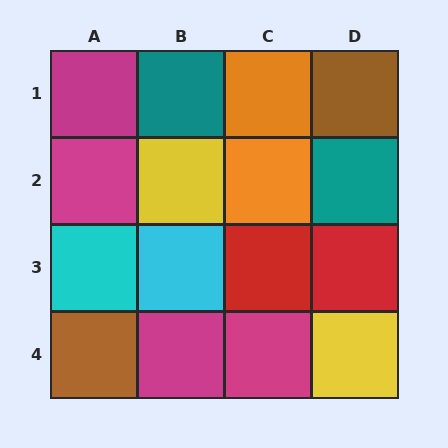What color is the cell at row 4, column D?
Yellow.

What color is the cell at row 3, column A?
Cyan.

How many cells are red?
2 cells are red.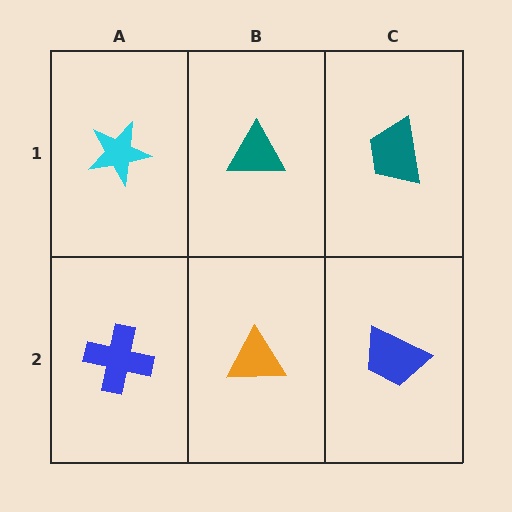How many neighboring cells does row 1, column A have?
2.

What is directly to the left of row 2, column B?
A blue cross.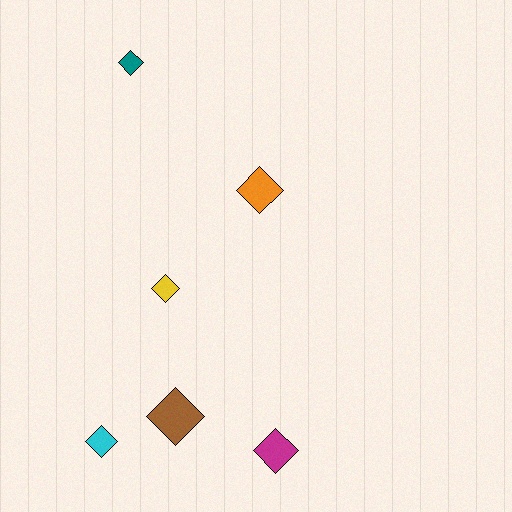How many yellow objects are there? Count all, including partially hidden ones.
There is 1 yellow object.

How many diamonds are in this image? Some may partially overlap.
There are 6 diamonds.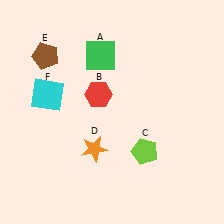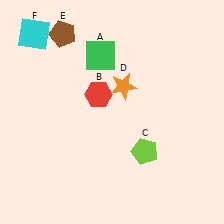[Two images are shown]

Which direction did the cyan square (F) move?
The cyan square (F) moved up.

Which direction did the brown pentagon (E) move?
The brown pentagon (E) moved up.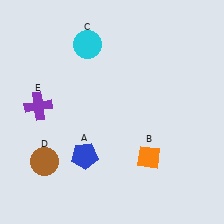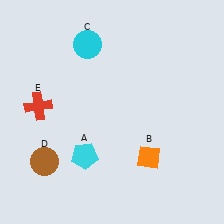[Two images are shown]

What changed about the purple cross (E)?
In Image 1, E is purple. In Image 2, it changed to red.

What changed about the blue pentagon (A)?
In Image 1, A is blue. In Image 2, it changed to cyan.